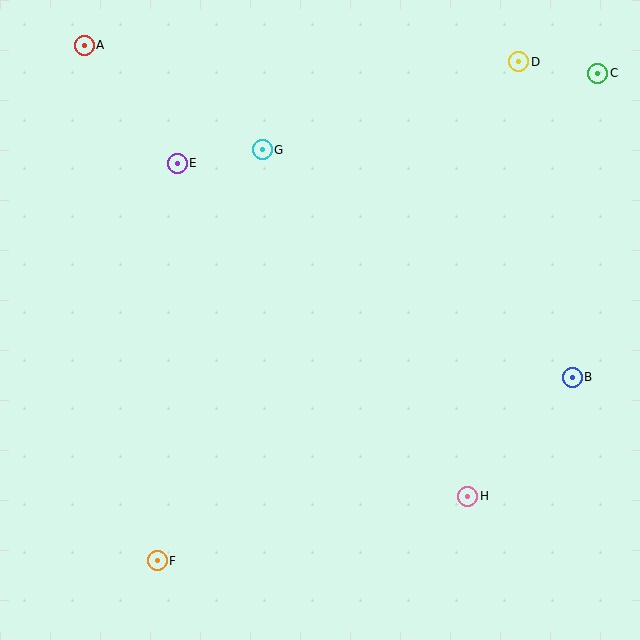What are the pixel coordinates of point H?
Point H is at (468, 496).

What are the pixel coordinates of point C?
Point C is at (598, 73).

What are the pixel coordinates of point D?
Point D is at (519, 62).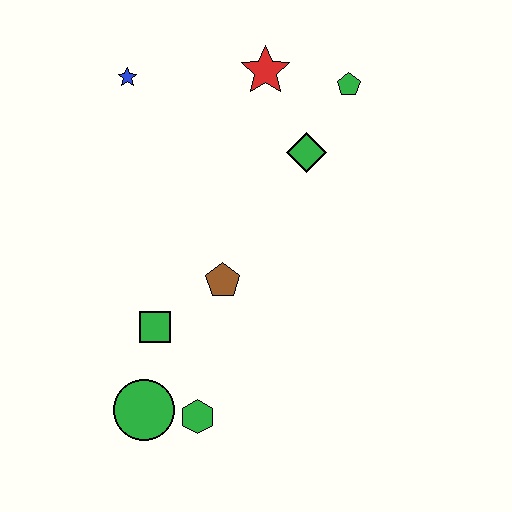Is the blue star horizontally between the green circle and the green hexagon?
No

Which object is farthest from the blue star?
The green hexagon is farthest from the blue star.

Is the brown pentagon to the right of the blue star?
Yes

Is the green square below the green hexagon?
No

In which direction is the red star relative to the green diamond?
The red star is above the green diamond.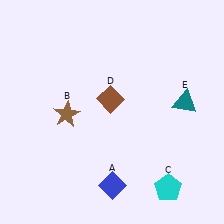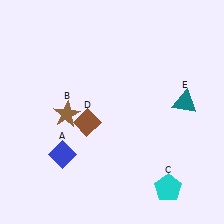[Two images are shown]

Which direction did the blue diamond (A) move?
The blue diamond (A) moved left.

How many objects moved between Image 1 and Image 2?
2 objects moved between the two images.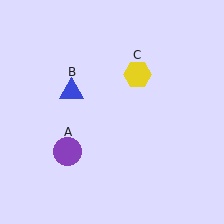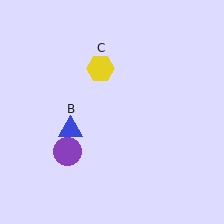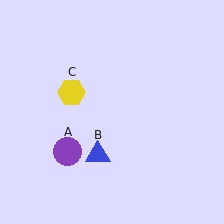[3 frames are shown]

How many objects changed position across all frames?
2 objects changed position: blue triangle (object B), yellow hexagon (object C).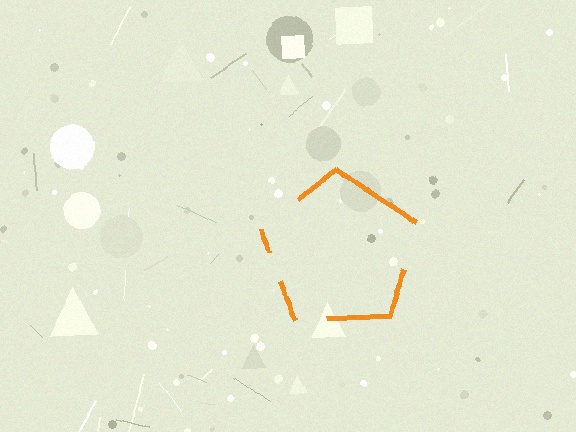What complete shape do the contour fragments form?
The contour fragments form a pentagon.